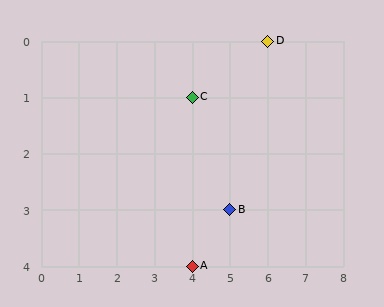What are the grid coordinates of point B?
Point B is at grid coordinates (5, 3).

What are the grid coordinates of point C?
Point C is at grid coordinates (4, 1).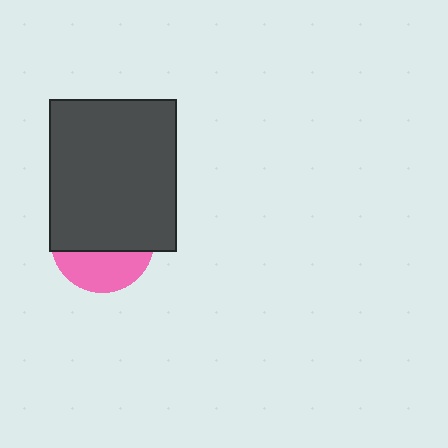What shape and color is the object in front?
The object in front is a dark gray rectangle.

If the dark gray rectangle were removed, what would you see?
You would see the complete pink circle.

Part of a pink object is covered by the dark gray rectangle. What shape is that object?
It is a circle.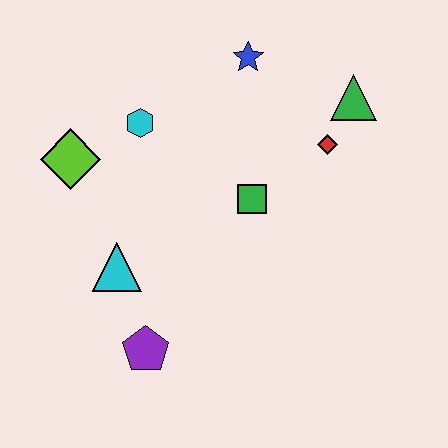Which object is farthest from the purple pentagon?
The green triangle is farthest from the purple pentagon.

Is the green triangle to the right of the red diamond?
Yes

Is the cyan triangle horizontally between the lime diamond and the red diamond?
Yes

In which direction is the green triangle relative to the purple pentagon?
The green triangle is above the purple pentagon.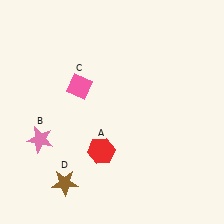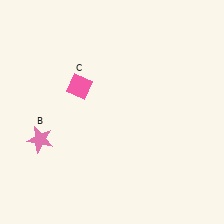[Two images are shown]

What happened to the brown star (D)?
The brown star (D) was removed in Image 2. It was in the bottom-left area of Image 1.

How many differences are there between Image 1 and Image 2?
There are 2 differences between the two images.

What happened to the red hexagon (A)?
The red hexagon (A) was removed in Image 2. It was in the bottom-left area of Image 1.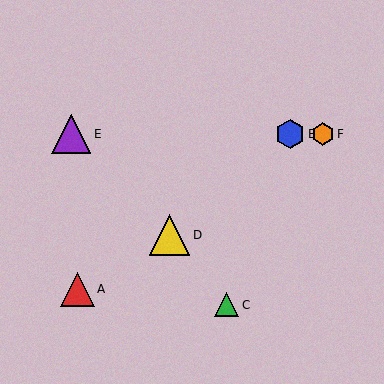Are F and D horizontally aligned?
No, F is at y≈134 and D is at y≈235.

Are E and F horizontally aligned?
Yes, both are at y≈134.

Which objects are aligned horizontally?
Objects B, E, F are aligned horizontally.